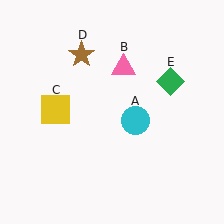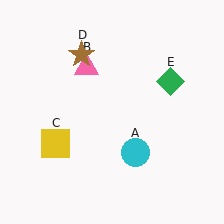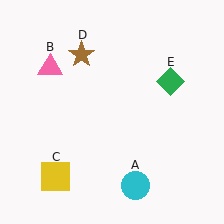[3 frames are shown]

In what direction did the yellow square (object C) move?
The yellow square (object C) moved down.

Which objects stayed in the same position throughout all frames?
Brown star (object D) and green diamond (object E) remained stationary.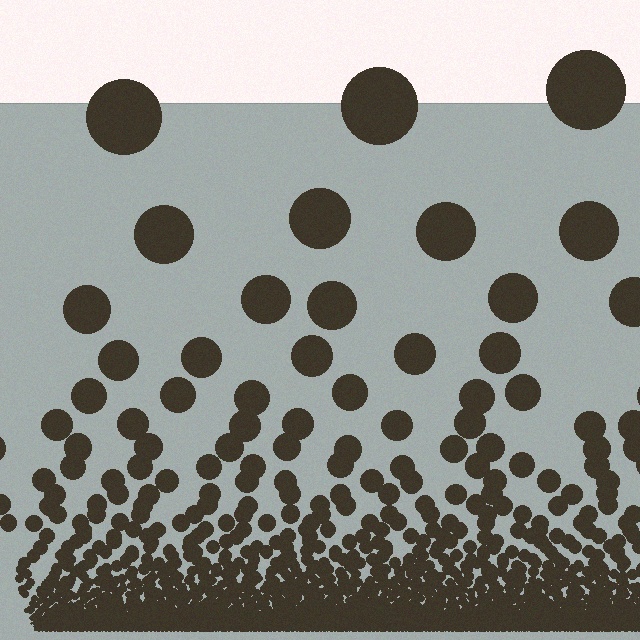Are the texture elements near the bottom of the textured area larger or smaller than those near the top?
Smaller. The gradient is inverted — elements near the bottom are smaller and denser.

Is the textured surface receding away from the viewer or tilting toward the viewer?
The surface appears to tilt toward the viewer. Texture elements get larger and sparser toward the top.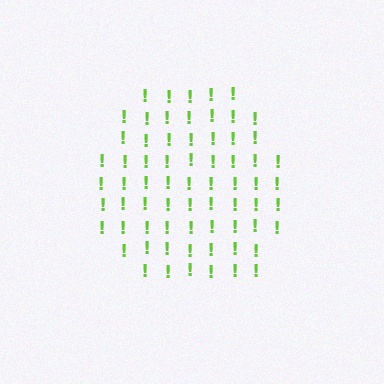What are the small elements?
The small elements are exclamation marks.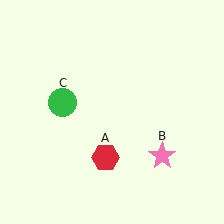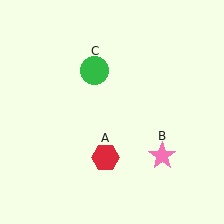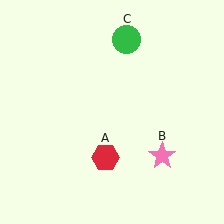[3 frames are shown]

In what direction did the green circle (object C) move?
The green circle (object C) moved up and to the right.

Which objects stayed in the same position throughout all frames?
Red hexagon (object A) and pink star (object B) remained stationary.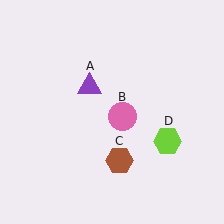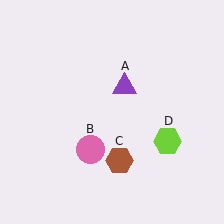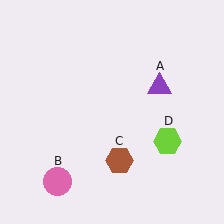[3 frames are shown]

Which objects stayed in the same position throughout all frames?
Brown hexagon (object C) and lime hexagon (object D) remained stationary.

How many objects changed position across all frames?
2 objects changed position: purple triangle (object A), pink circle (object B).